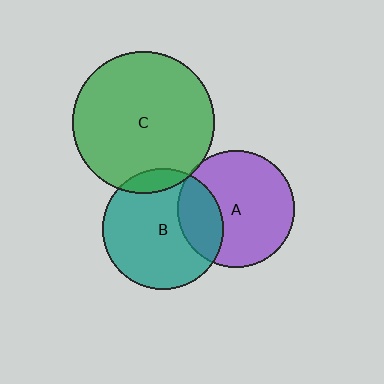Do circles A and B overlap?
Yes.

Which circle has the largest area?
Circle C (green).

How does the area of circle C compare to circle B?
Approximately 1.4 times.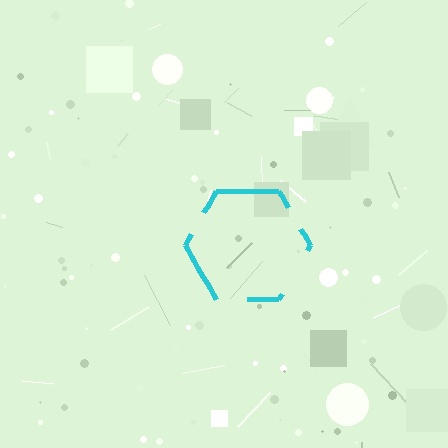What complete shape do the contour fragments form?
The contour fragments form a hexagon.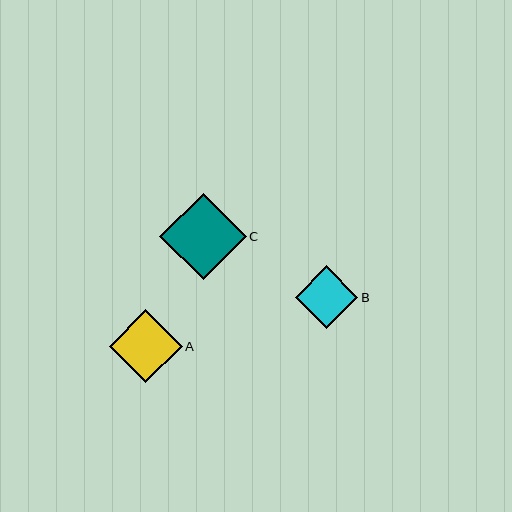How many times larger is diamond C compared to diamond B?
Diamond C is approximately 1.4 times the size of diamond B.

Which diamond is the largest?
Diamond C is the largest with a size of approximately 86 pixels.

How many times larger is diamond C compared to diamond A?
Diamond C is approximately 1.2 times the size of diamond A.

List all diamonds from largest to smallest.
From largest to smallest: C, A, B.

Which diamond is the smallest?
Diamond B is the smallest with a size of approximately 62 pixels.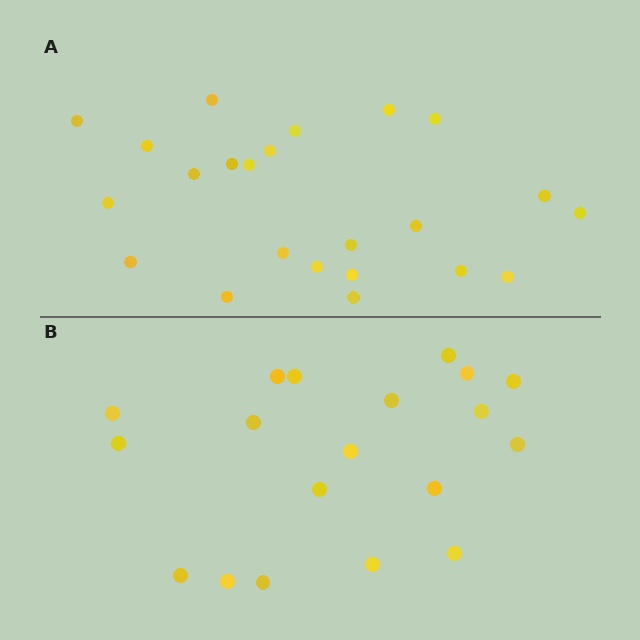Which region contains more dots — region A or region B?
Region A (the top region) has more dots.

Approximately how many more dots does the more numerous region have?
Region A has about 4 more dots than region B.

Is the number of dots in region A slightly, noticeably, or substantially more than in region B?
Region A has only slightly more — the two regions are fairly close. The ratio is roughly 1.2 to 1.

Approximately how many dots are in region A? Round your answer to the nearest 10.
About 20 dots. (The exact count is 23, which rounds to 20.)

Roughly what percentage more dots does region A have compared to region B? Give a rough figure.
About 20% more.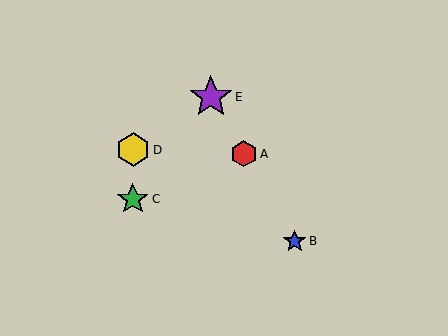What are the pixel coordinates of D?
Object D is at (133, 150).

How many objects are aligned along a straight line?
3 objects (A, B, E) are aligned along a straight line.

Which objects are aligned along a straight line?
Objects A, B, E are aligned along a straight line.